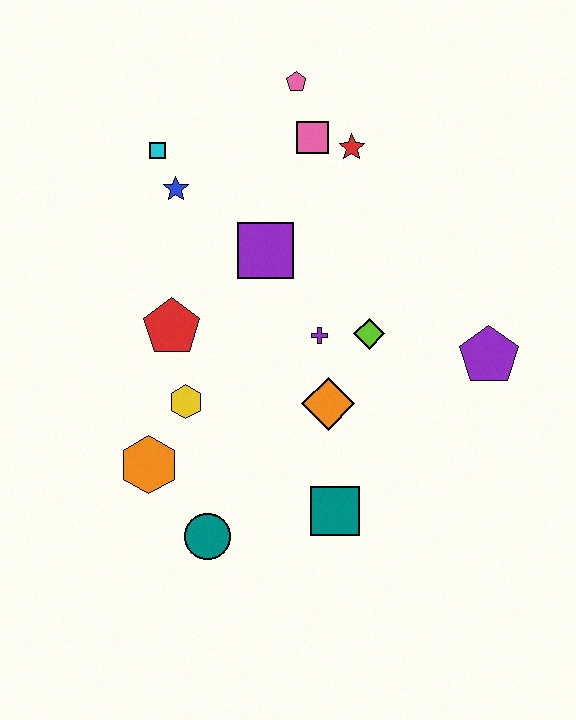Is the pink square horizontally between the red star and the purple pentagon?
No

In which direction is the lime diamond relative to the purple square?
The lime diamond is to the right of the purple square.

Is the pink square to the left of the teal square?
Yes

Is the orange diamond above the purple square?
No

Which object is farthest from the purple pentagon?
The cyan square is farthest from the purple pentagon.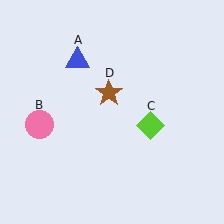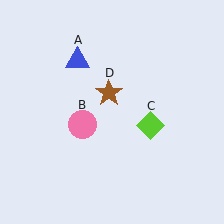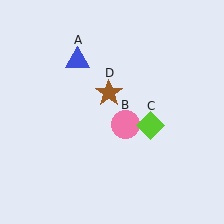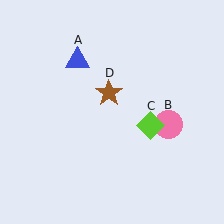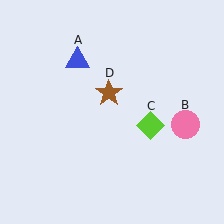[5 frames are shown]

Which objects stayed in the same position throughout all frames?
Blue triangle (object A) and lime diamond (object C) and brown star (object D) remained stationary.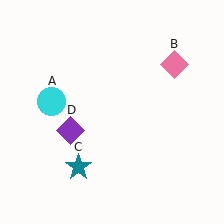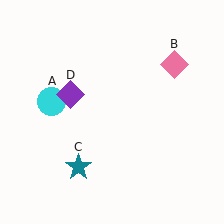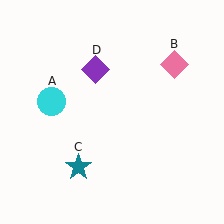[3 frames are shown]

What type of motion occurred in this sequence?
The purple diamond (object D) rotated clockwise around the center of the scene.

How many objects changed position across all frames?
1 object changed position: purple diamond (object D).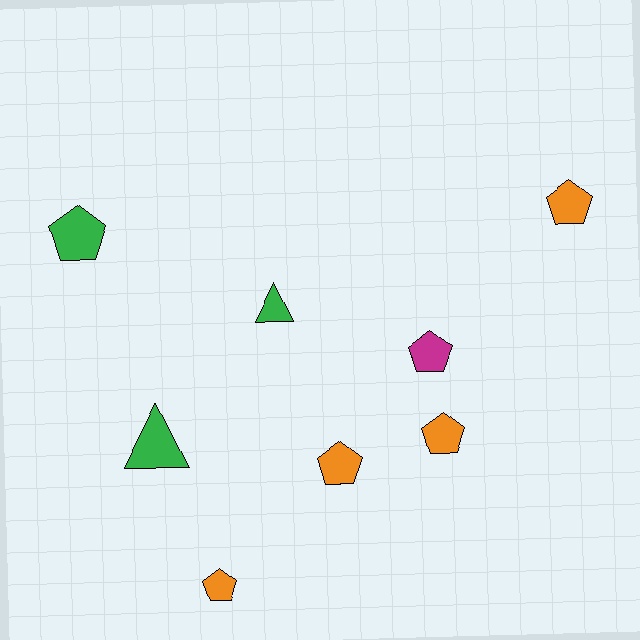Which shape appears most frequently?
Pentagon, with 6 objects.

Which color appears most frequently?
Orange, with 4 objects.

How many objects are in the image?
There are 8 objects.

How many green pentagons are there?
There is 1 green pentagon.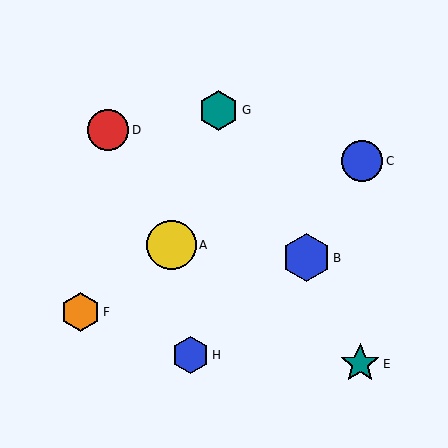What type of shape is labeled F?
Shape F is an orange hexagon.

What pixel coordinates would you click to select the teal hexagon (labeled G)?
Click at (219, 111) to select the teal hexagon G.